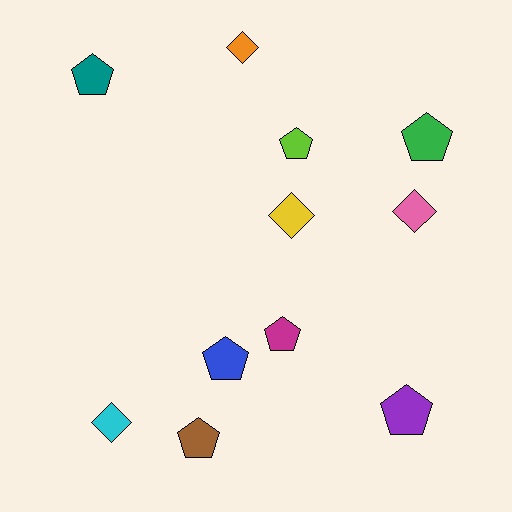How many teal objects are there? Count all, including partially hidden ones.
There is 1 teal object.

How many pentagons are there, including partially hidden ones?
There are 7 pentagons.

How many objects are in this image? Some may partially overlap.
There are 11 objects.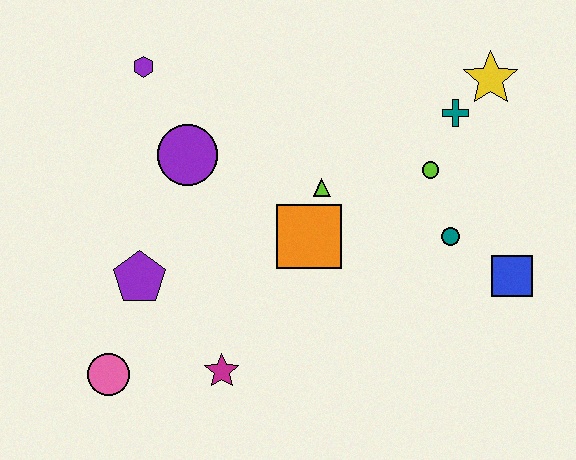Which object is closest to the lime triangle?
The orange square is closest to the lime triangle.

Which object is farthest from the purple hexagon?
The blue square is farthest from the purple hexagon.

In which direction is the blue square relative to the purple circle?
The blue square is to the right of the purple circle.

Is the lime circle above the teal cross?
No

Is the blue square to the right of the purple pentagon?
Yes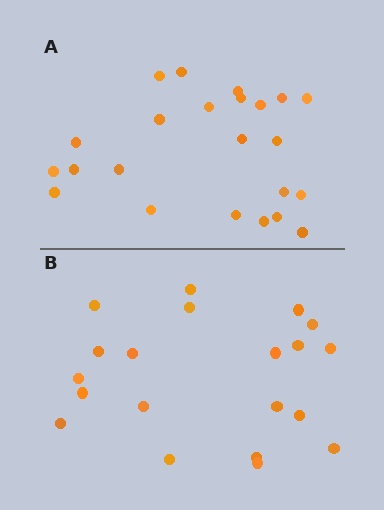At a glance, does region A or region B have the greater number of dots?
Region A (the top region) has more dots.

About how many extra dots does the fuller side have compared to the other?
Region A has just a few more — roughly 2 or 3 more dots than region B.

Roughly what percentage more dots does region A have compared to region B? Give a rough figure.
About 15% more.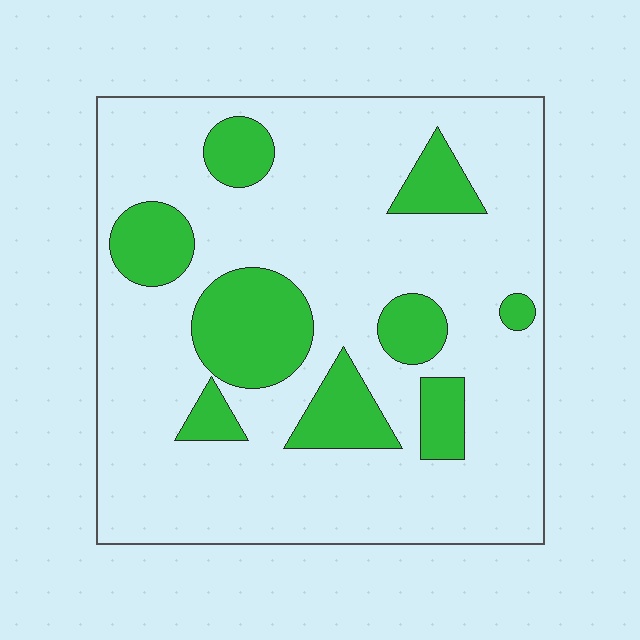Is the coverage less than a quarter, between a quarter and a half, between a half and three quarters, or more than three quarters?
Less than a quarter.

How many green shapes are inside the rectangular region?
9.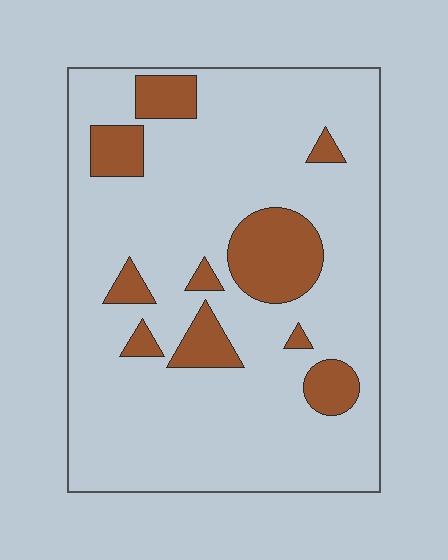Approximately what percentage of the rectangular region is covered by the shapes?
Approximately 15%.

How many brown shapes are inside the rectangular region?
10.